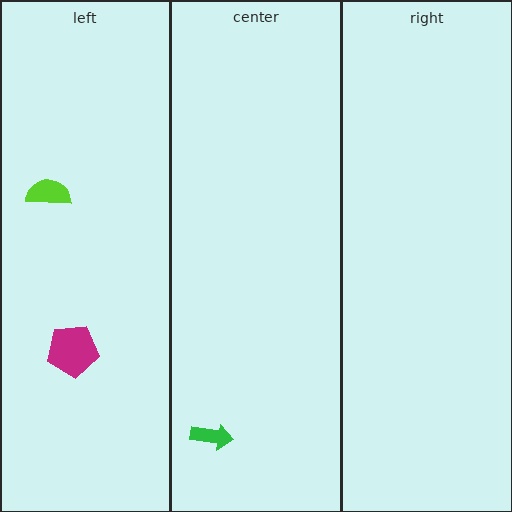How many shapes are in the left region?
2.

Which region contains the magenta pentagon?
The left region.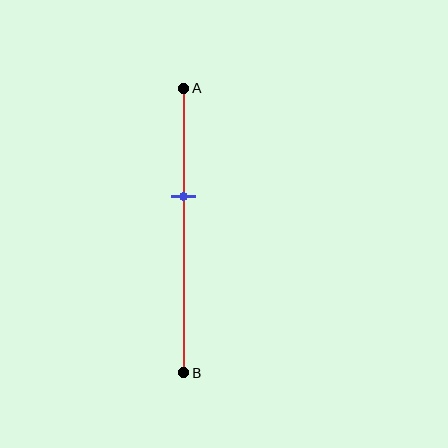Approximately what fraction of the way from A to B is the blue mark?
The blue mark is approximately 40% of the way from A to B.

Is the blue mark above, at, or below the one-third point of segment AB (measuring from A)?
The blue mark is below the one-third point of segment AB.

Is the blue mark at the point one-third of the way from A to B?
No, the mark is at about 40% from A, not at the 33% one-third point.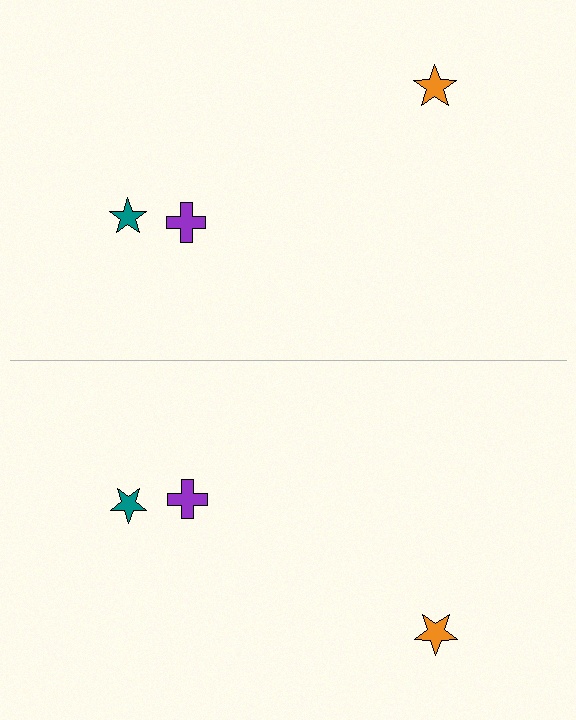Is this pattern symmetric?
Yes, this pattern has bilateral (reflection) symmetry.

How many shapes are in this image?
There are 6 shapes in this image.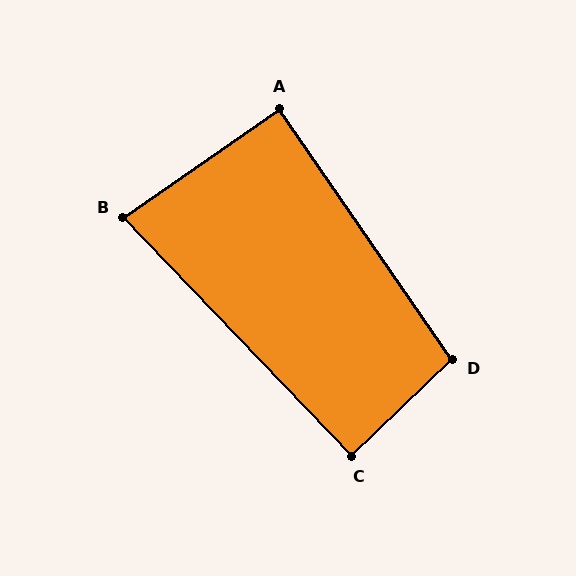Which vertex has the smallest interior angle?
B, at approximately 81 degrees.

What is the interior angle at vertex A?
Approximately 90 degrees (approximately right).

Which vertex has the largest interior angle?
D, at approximately 99 degrees.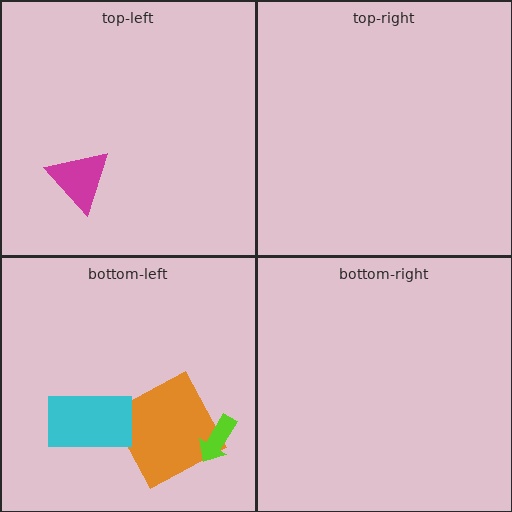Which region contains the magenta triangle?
The top-left region.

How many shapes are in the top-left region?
1.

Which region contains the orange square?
The bottom-left region.